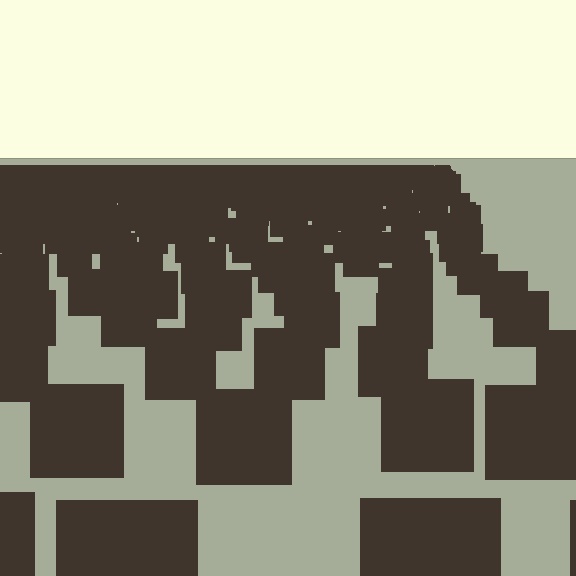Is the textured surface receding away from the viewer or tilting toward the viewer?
The surface is receding away from the viewer. Texture elements get smaller and denser toward the top.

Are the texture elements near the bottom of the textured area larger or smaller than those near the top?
Larger. Near the bottom, elements are closer to the viewer and appear at a bigger on-screen size.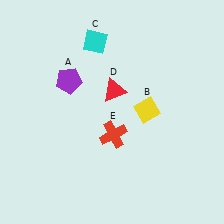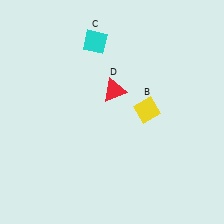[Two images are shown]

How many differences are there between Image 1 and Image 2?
There are 2 differences between the two images.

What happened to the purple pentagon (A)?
The purple pentagon (A) was removed in Image 2. It was in the top-left area of Image 1.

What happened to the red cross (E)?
The red cross (E) was removed in Image 2. It was in the bottom-right area of Image 1.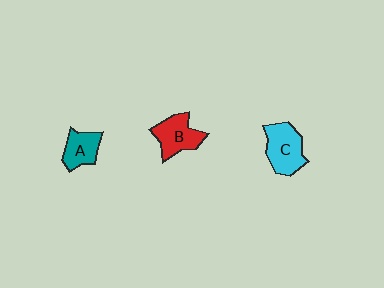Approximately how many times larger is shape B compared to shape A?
Approximately 1.3 times.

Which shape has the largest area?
Shape C (cyan).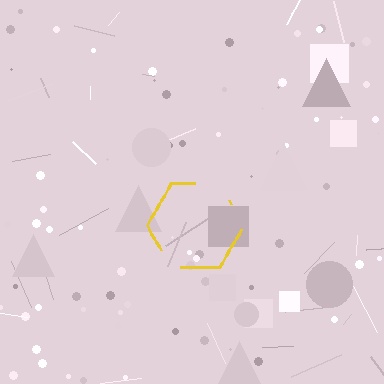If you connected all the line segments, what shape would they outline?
They would outline a hexagon.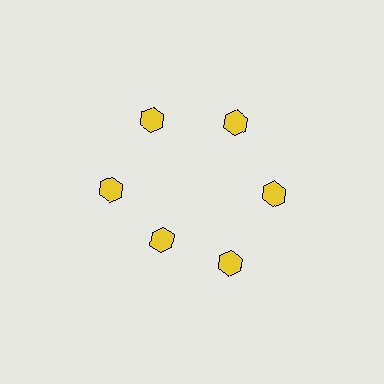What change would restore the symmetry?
The symmetry would be restored by moving it outward, back onto the ring so that all 6 hexagons sit at equal angles and equal distance from the center.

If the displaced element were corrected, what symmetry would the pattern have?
It would have 6-fold rotational symmetry — the pattern would map onto itself every 60 degrees.